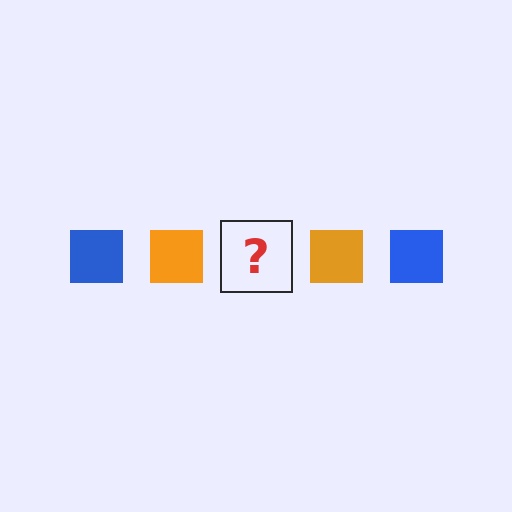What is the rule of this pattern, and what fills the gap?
The rule is that the pattern cycles through blue, orange squares. The gap should be filled with a blue square.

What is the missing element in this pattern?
The missing element is a blue square.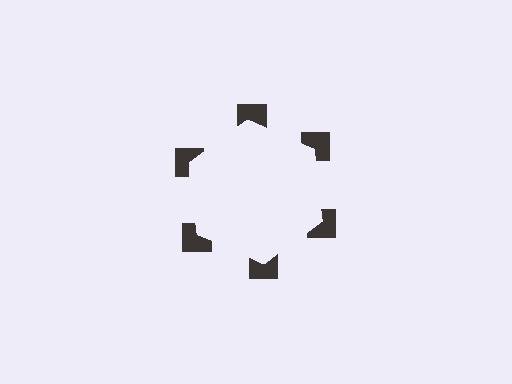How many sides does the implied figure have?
6 sides.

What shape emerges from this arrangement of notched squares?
An illusory hexagon — its edges are inferred from the aligned wedge cuts in the notched squares, not physically drawn.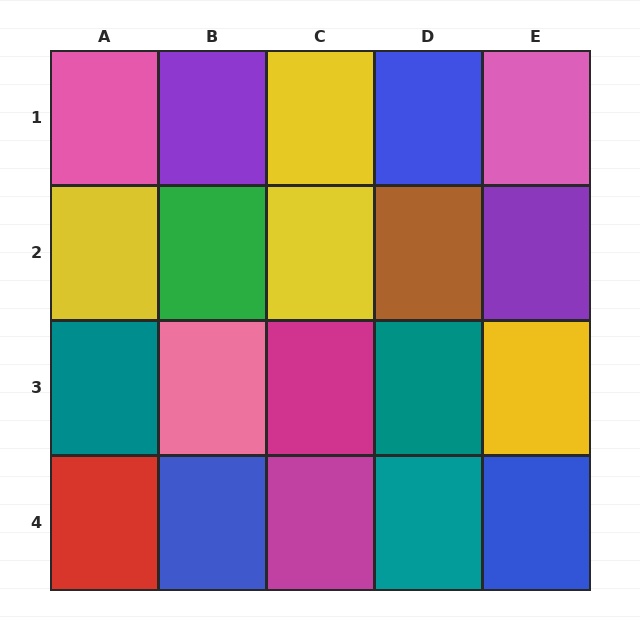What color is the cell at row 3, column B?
Pink.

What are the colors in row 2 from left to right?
Yellow, green, yellow, brown, purple.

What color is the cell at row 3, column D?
Teal.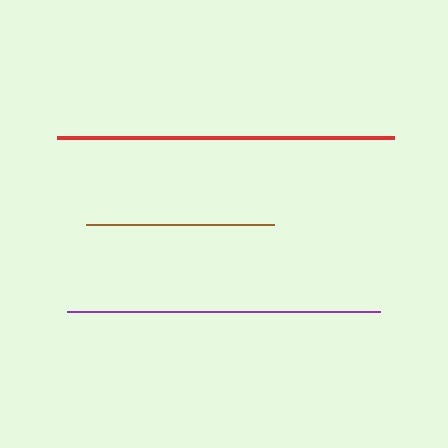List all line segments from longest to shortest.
From longest to shortest: red, purple, brown.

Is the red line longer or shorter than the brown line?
The red line is longer than the brown line.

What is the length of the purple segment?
The purple segment is approximately 313 pixels long.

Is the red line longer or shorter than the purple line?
The red line is longer than the purple line.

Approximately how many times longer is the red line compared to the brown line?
The red line is approximately 1.8 times the length of the brown line.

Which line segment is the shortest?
The brown line is the shortest at approximately 189 pixels.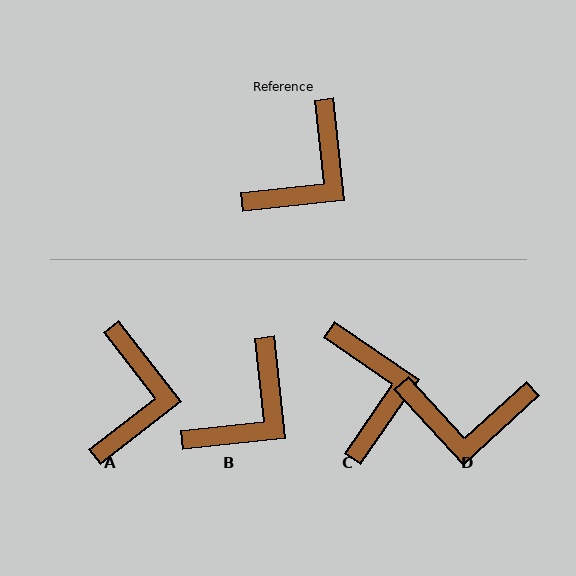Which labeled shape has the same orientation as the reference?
B.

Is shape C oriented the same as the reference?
No, it is off by about 49 degrees.